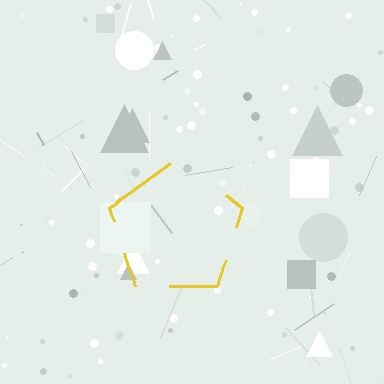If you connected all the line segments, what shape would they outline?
They would outline a pentagon.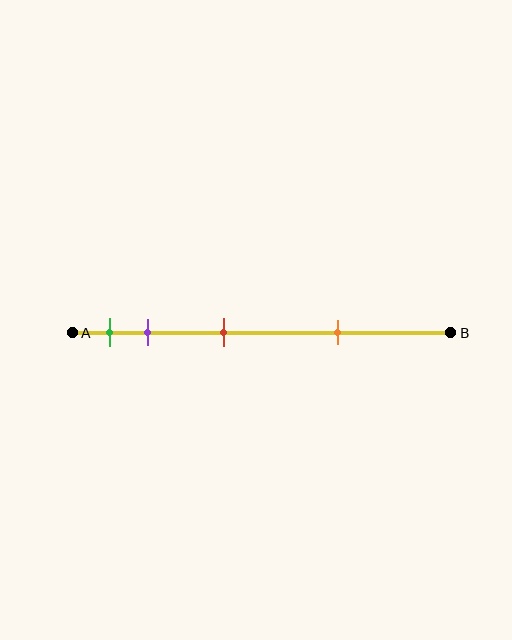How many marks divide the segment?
There are 4 marks dividing the segment.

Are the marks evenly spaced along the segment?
No, the marks are not evenly spaced.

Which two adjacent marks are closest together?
The green and purple marks are the closest adjacent pair.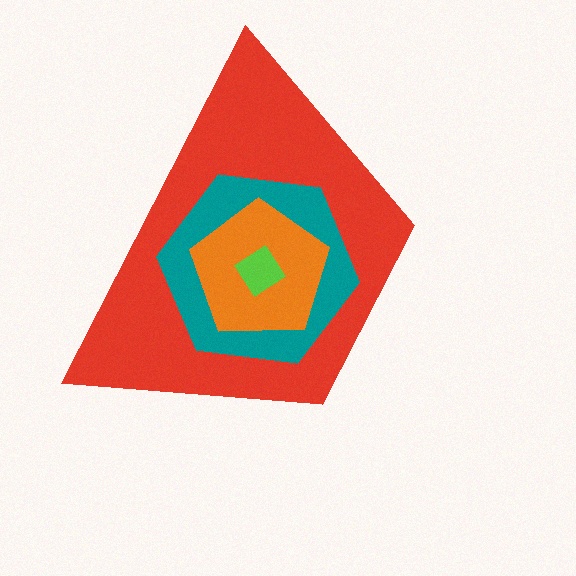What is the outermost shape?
The red trapezoid.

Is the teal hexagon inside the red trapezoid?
Yes.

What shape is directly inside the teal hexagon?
The orange pentagon.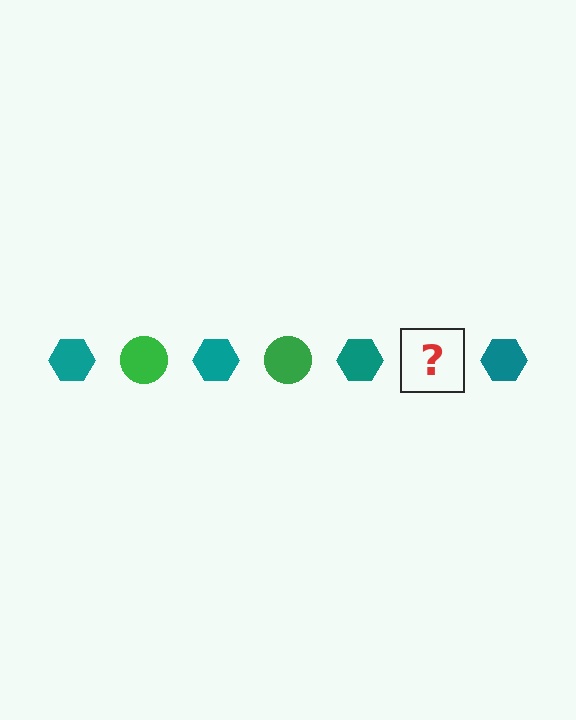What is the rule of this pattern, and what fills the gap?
The rule is that the pattern alternates between teal hexagon and green circle. The gap should be filled with a green circle.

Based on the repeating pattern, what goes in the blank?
The blank should be a green circle.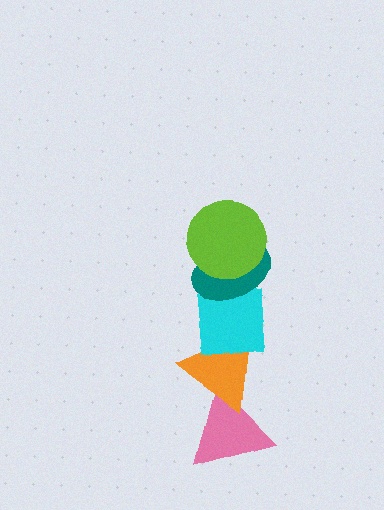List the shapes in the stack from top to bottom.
From top to bottom: the lime circle, the teal ellipse, the cyan square, the orange triangle, the pink triangle.